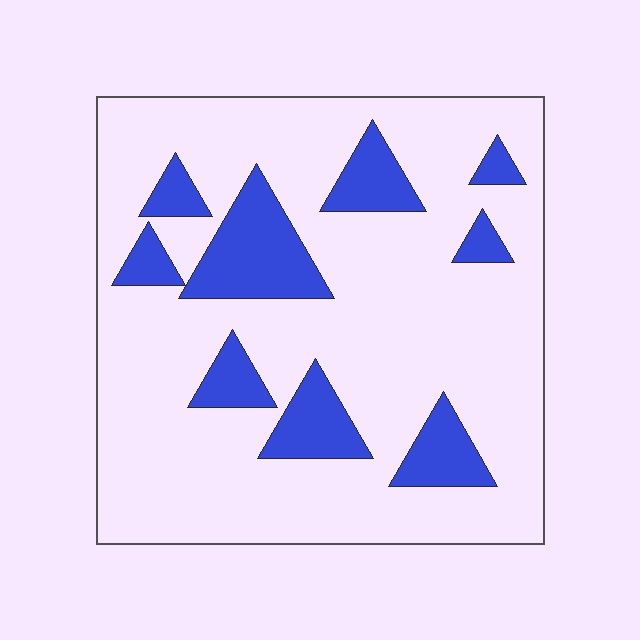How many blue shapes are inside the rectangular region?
9.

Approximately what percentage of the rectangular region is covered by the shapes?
Approximately 20%.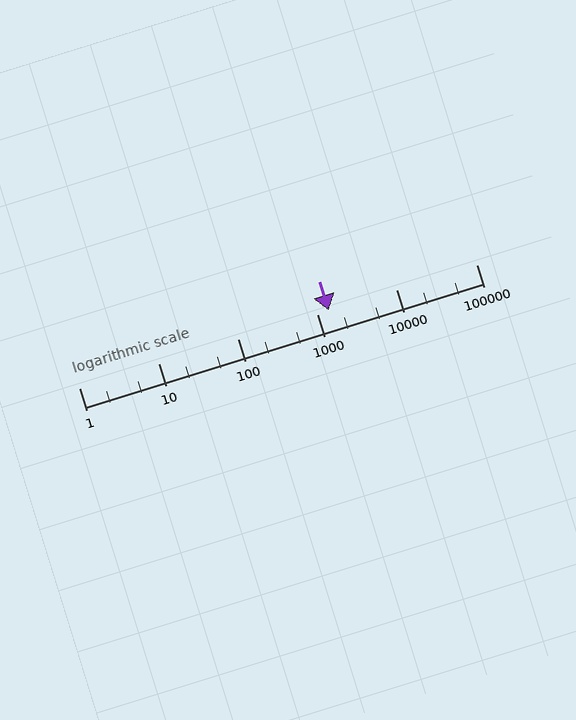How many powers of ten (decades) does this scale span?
The scale spans 5 decades, from 1 to 100000.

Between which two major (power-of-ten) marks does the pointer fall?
The pointer is between 1000 and 10000.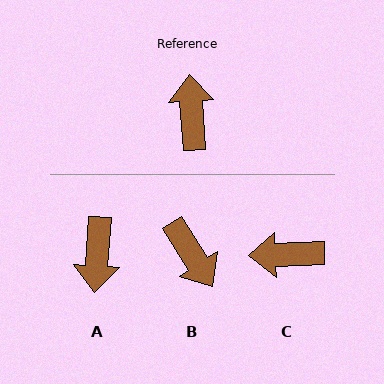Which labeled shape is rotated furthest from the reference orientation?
A, about 172 degrees away.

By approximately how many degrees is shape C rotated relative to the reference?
Approximately 88 degrees counter-clockwise.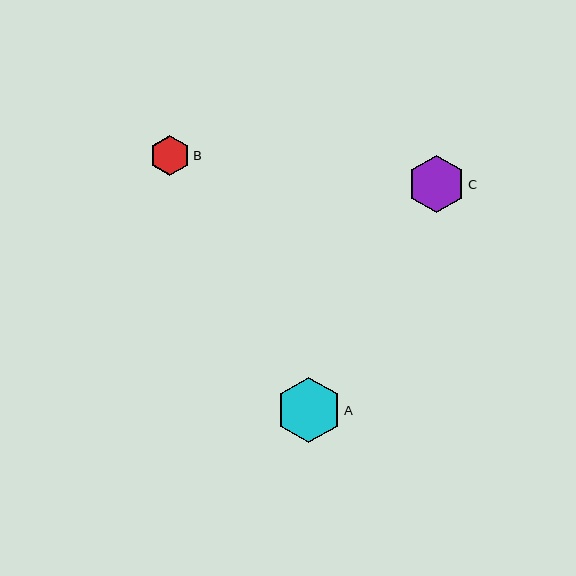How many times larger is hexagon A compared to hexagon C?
Hexagon A is approximately 1.1 times the size of hexagon C.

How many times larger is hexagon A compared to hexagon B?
Hexagon A is approximately 1.7 times the size of hexagon B.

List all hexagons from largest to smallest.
From largest to smallest: A, C, B.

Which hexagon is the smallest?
Hexagon B is the smallest with a size of approximately 40 pixels.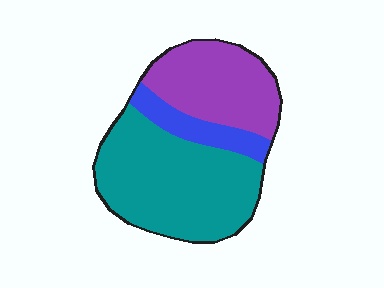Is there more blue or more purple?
Purple.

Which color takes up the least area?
Blue, at roughly 15%.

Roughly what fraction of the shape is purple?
Purple takes up about one third (1/3) of the shape.